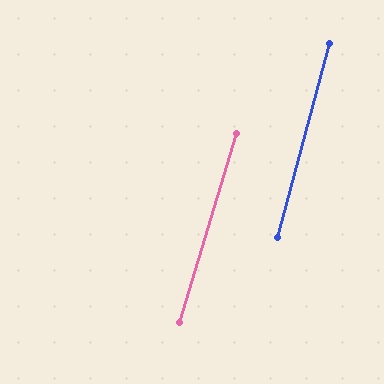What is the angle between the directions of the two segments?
Approximately 2 degrees.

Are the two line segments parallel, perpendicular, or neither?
Parallel — their directions differ by only 1.8°.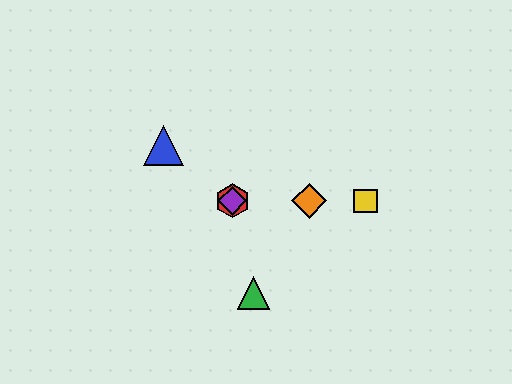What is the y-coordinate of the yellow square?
The yellow square is at y≈201.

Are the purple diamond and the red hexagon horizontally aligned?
Yes, both are at y≈201.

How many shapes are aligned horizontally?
4 shapes (the red hexagon, the yellow square, the purple diamond, the orange diamond) are aligned horizontally.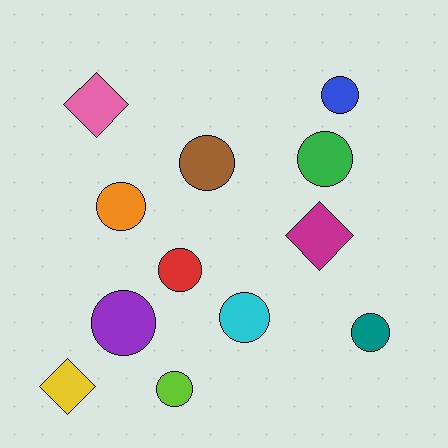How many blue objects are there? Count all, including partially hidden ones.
There is 1 blue object.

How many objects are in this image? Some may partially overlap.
There are 12 objects.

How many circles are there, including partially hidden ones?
There are 9 circles.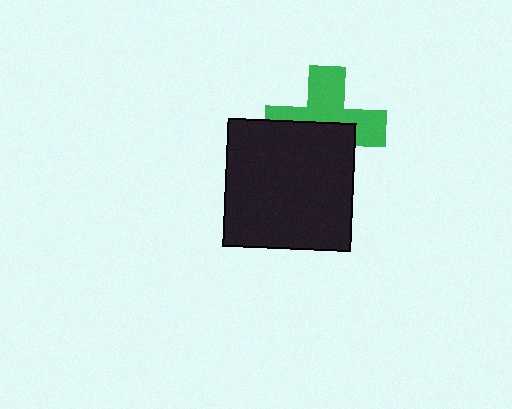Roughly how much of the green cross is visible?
About half of it is visible (roughly 52%).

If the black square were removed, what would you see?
You would see the complete green cross.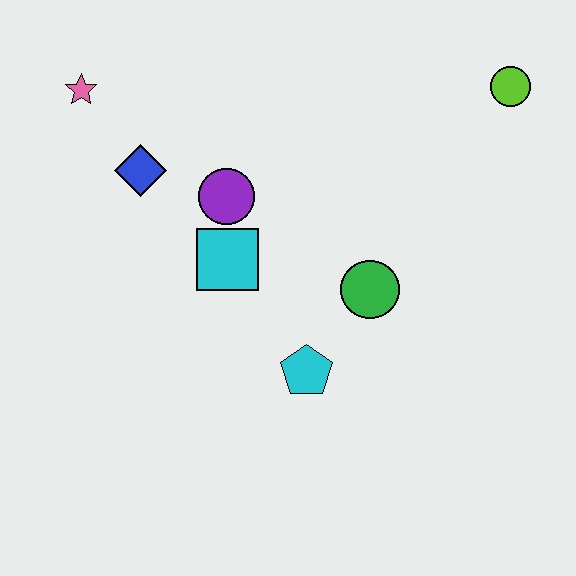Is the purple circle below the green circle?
No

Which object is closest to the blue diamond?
The purple circle is closest to the blue diamond.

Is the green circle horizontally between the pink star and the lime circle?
Yes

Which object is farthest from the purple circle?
The lime circle is farthest from the purple circle.